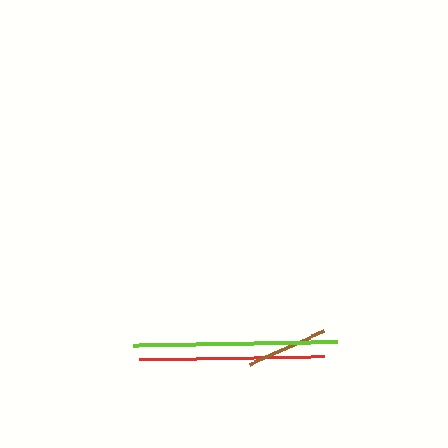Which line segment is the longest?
The lime line is the longest at approximately 204 pixels.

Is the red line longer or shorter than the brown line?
The red line is longer than the brown line.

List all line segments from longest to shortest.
From longest to shortest: lime, red, brown.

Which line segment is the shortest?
The brown line is the shortest at approximately 81 pixels.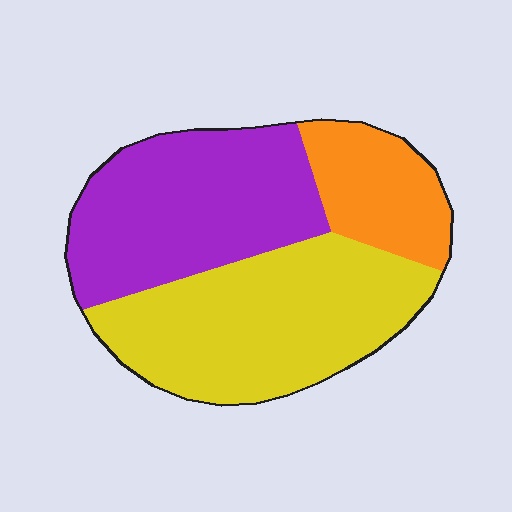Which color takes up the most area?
Yellow, at roughly 45%.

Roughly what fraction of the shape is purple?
Purple covers roughly 40% of the shape.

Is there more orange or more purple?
Purple.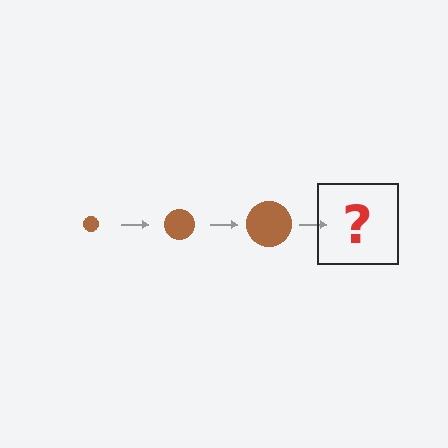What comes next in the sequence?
The next element should be a brown circle, larger than the previous one.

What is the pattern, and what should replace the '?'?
The pattern is that the circle gets progressively larger each step. The '?' should be a brown circle, larger than the previous one.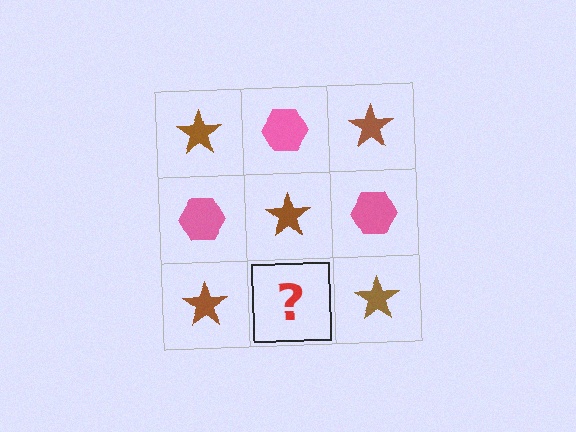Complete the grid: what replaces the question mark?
The question mark should be replaced with a pink hexagon.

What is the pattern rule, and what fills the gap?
The rule is that it alternates brown star and pink hexagon in a checkerboard pattern. The gap should be filled with a pink hexagon.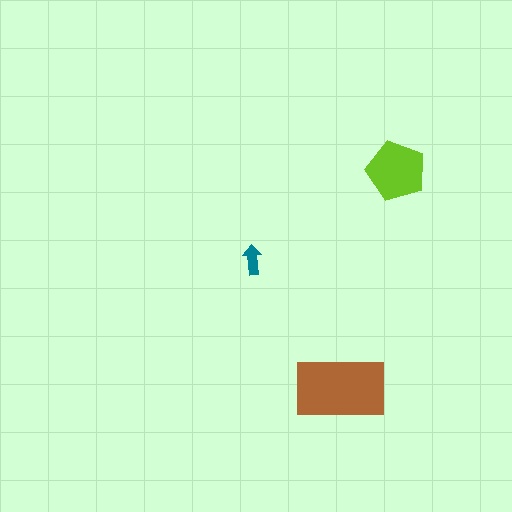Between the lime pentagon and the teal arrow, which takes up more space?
The lime pentagon.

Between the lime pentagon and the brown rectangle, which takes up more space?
The brown rectangle.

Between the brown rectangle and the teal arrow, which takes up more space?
The brown rectangle.